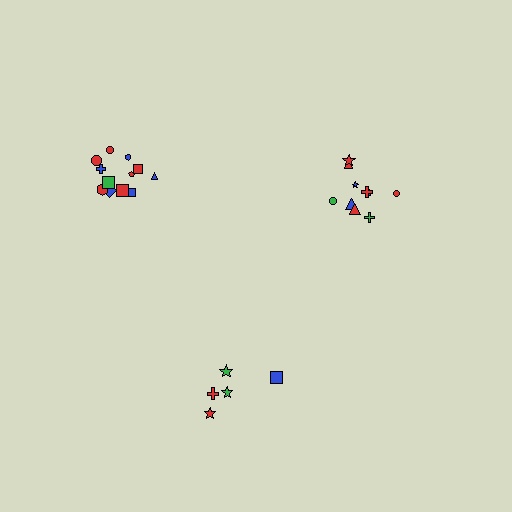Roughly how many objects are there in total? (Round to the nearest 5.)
Roughly 25 objects in total.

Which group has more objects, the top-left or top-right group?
The top-left group.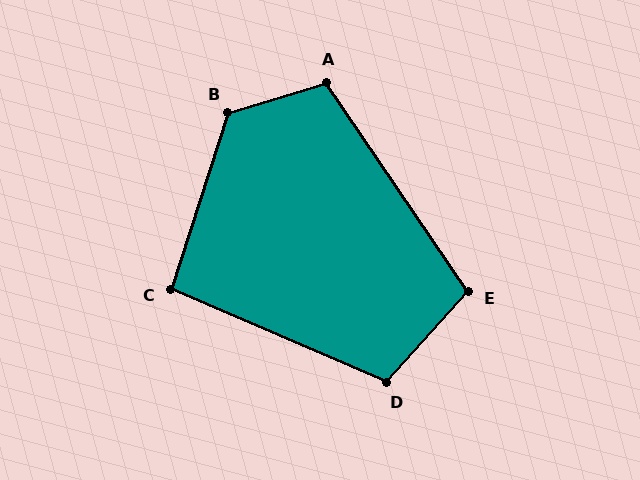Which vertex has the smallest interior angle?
C, at approximately 96 degrees.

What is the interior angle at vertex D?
Approximately 109 degrees (obtuse).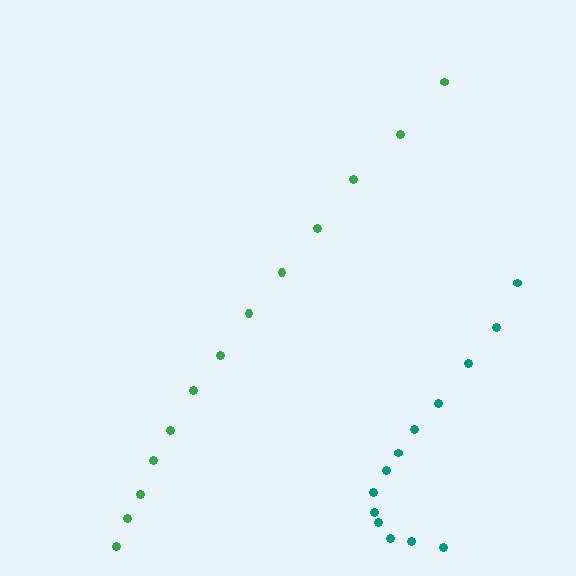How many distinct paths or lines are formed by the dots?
There are 2 distinct paths.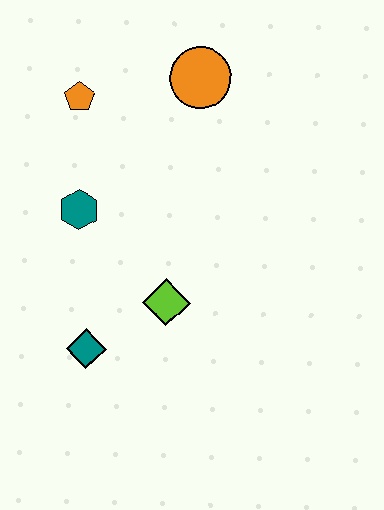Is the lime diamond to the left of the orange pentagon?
No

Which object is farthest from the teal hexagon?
The orange circle is farthest from the teal hexagon.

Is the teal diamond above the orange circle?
No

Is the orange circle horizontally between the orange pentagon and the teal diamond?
No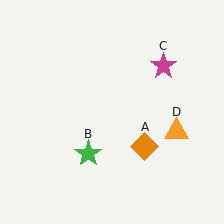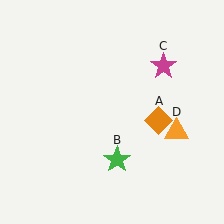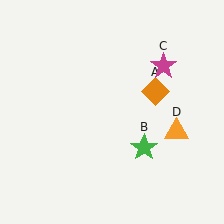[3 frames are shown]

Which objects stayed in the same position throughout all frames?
Magenta star (object C) and orange triangle (object D) remained stationary.